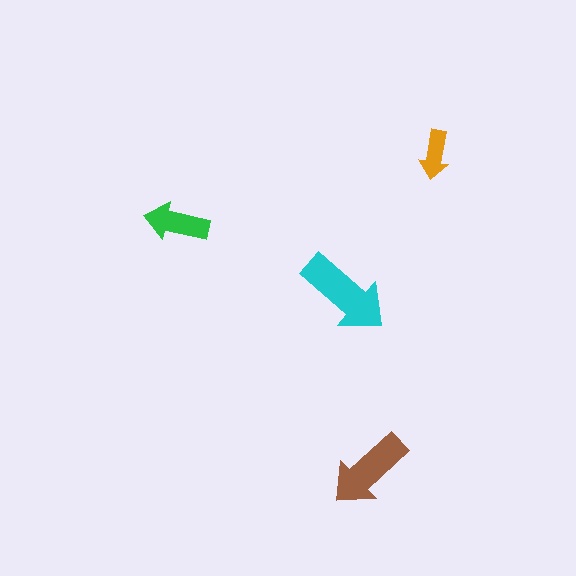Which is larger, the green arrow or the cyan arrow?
The cyan one.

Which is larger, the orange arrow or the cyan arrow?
The cyan one.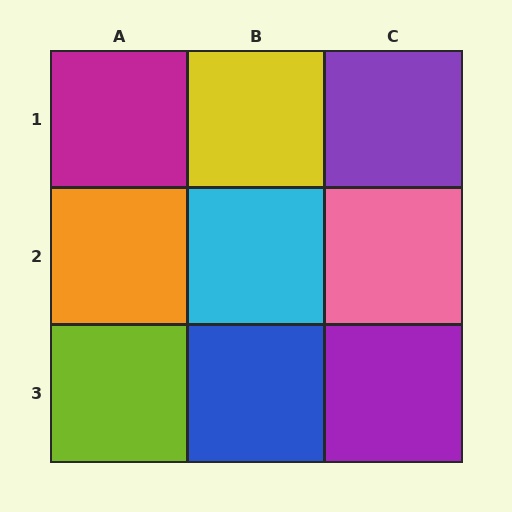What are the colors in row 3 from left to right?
Lime, blue, purple.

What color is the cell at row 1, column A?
Magenta.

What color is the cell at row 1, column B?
Yellow.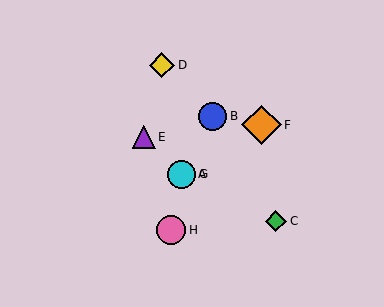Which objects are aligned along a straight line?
Objects A, E, G are aligned along a straight line.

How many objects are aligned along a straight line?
3 objects (A, E, G) are aligned along a straight line.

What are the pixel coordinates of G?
Object G is at (182, 174).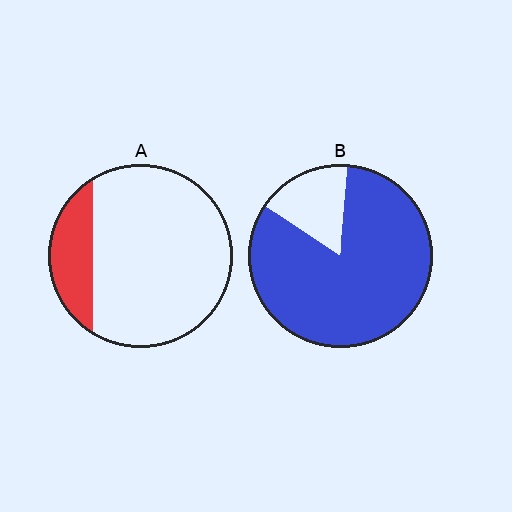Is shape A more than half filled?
No.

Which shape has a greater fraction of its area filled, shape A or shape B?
Shape B.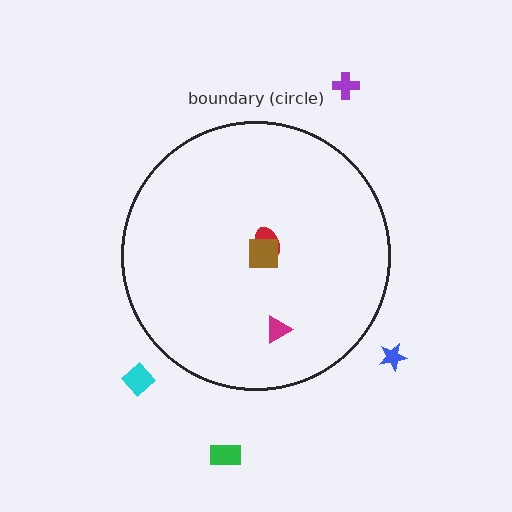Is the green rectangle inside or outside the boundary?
Outside.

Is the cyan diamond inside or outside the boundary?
Outside.